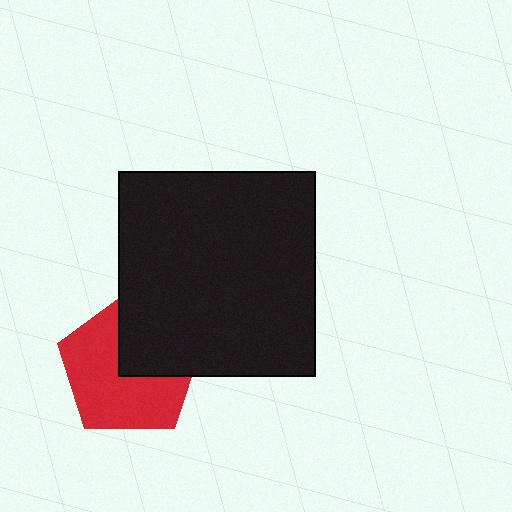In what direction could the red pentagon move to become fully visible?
The red pentagon could move toward the lower-left. That would shift it out from behind the black rectangle entirely.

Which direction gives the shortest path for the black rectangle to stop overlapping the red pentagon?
Moving toward the upper-right gives the shortest separation.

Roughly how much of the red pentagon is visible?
About half of it is visible (roughly 63%).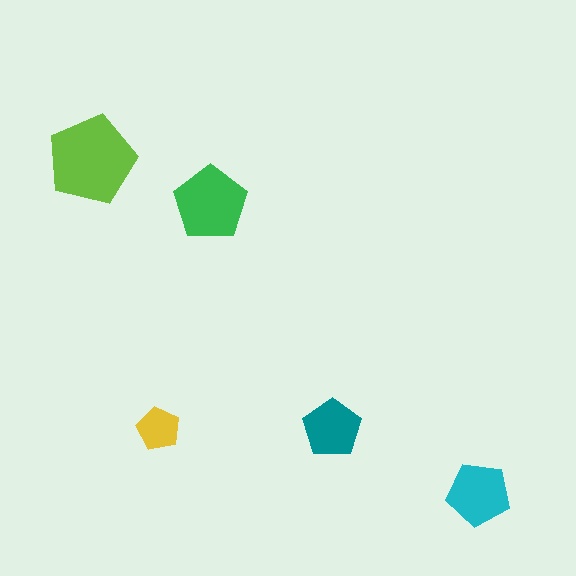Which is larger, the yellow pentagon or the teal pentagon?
The teal one.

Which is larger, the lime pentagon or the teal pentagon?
The lime one.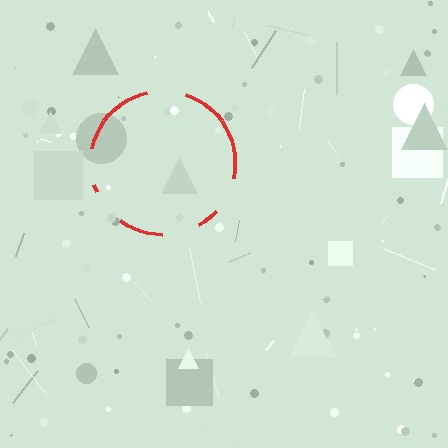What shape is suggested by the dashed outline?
The dashed outline suggests a circle.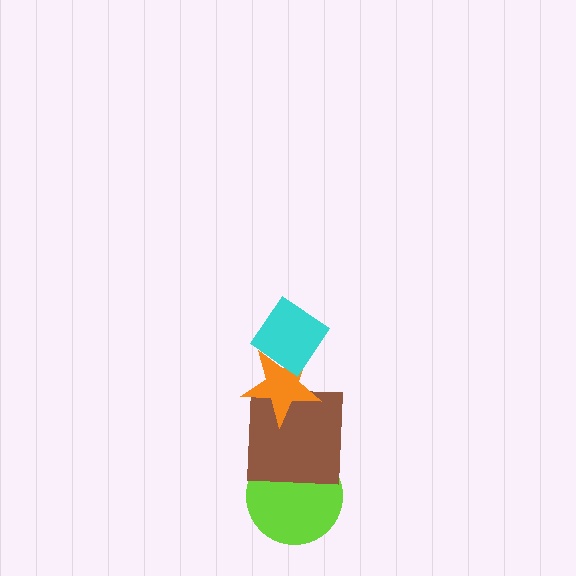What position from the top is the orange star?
The orange star is 2nd from the top.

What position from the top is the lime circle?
The lime circle is 4th from the top.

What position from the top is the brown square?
The brown square is 3rd from the top.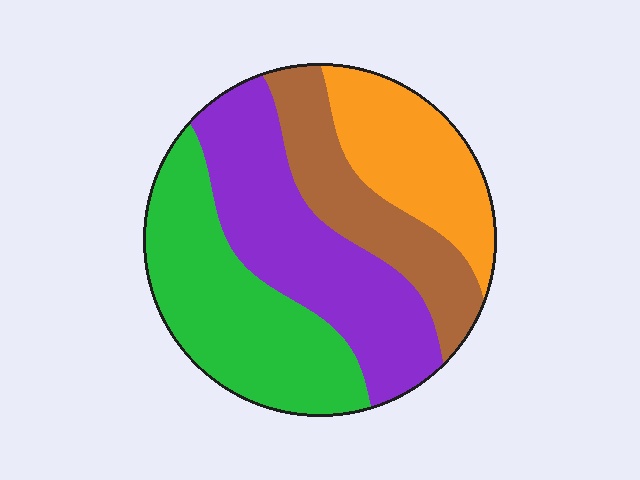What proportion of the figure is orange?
Orange takes up about one fifth (1/5) of the figure.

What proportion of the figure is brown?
Brown covers roughly 20% of the figure.